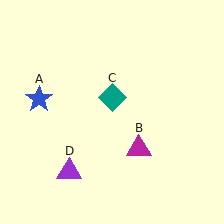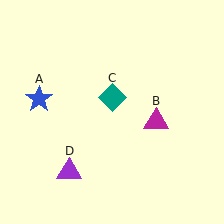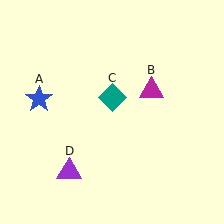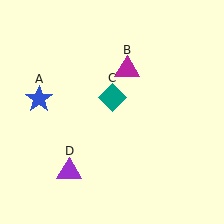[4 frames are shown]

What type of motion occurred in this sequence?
The magenta triangle (object B) rotated counterclockwise around the center of the scene.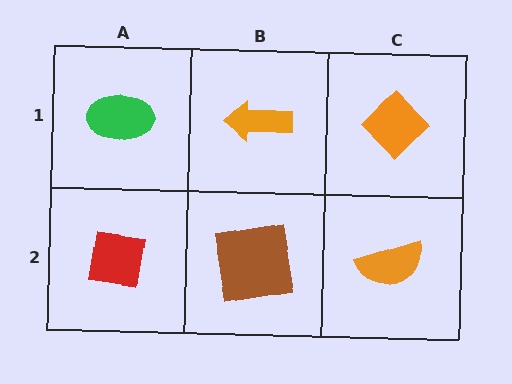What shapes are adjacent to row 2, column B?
An orange arrow (row 1, column B), a red square (row 2, column A), an orange semicircle (row 2, column C).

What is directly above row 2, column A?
A green ellipse.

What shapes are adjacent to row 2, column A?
A green ellipse (row 1, column A), a brown square (row 2, column B).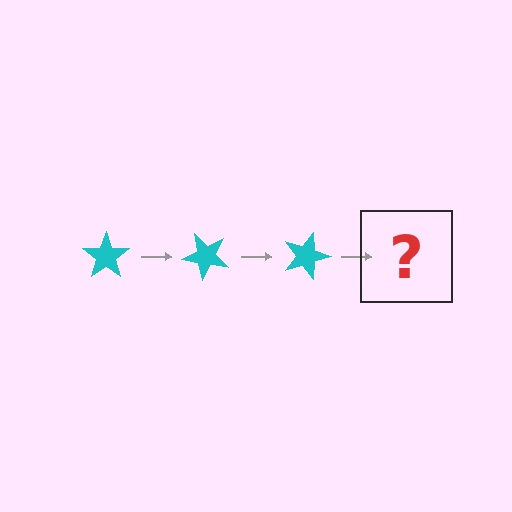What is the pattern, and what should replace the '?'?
The pattern is that the star rotates 45 degrees each step. The '?' should be a cyan star rotated 135 degrees.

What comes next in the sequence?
The next element should be a cyan star rotated 135 degrees.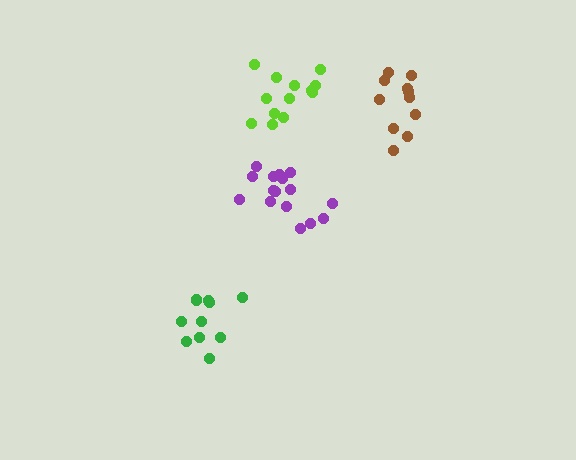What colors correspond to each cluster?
The clusters are colored: purple, green, brown, lime.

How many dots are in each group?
Group 1: 16 dots, Group 2: 11 dots, Group 3: 11 dots, Group 4: 14 dots (52 total).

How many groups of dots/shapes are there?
There are 4 groups.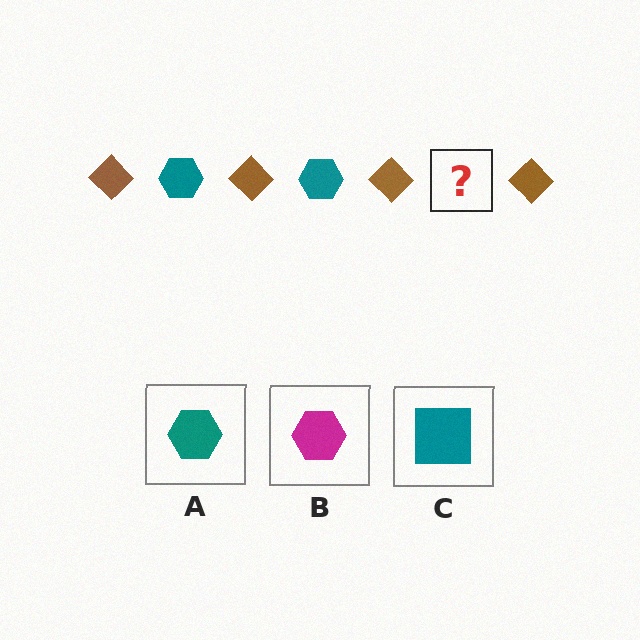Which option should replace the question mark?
Option A.